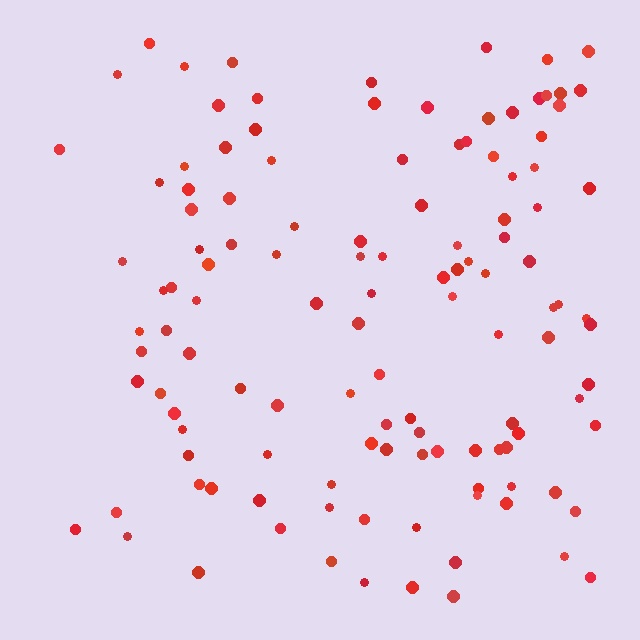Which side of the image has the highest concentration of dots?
The right.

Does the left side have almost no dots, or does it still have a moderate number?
Still a moderate number, just noticeably fewer than the right.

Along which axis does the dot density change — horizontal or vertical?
Horizontal.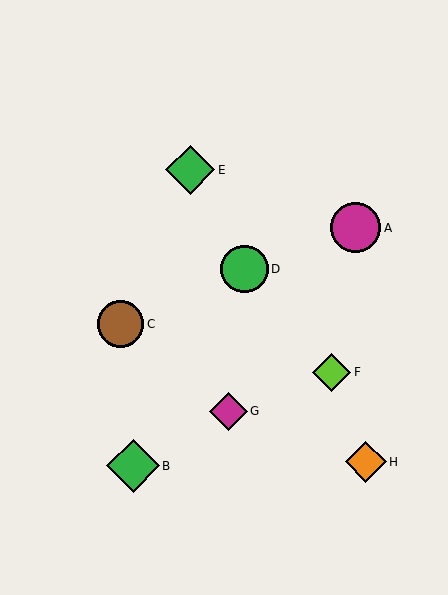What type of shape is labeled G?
Shape G is a magenta diamond.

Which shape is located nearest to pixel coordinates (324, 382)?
The lime diamond (labeled F) at (332, 372) is nearest to that location.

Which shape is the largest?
The green diamond (labeled B) is the largest.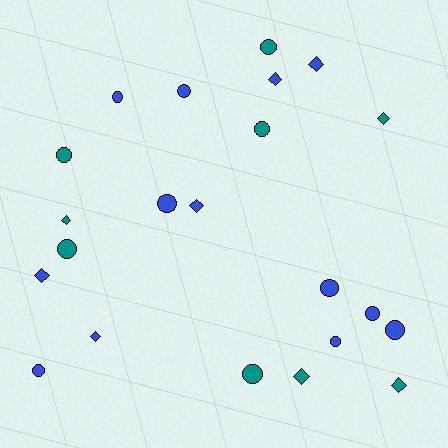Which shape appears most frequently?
Circle, with 13 objects.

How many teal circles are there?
There are 5 teal circles.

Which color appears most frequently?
Blue, with 13 objects.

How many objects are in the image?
There are 22 objects.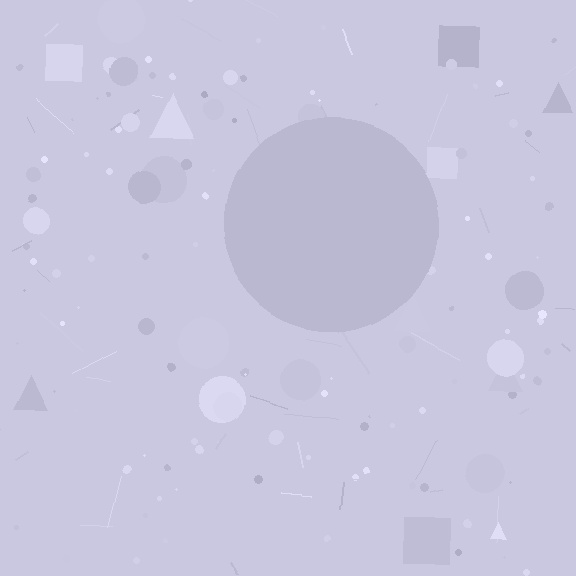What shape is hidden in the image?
A circle is hidden in the image.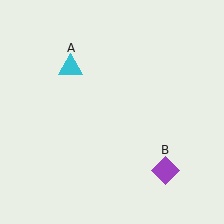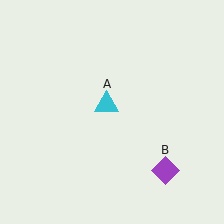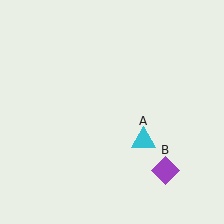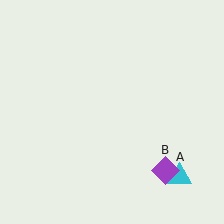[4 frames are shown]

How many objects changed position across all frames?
1 object changed position: cyan triangle (object A).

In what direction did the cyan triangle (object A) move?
The cyan triangle (object A) moved down and to the right.